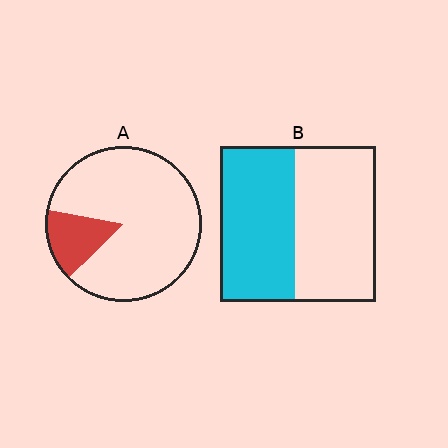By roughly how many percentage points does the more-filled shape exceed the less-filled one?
By roughly 35 percentage points (B over A).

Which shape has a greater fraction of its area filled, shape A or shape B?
Shape B.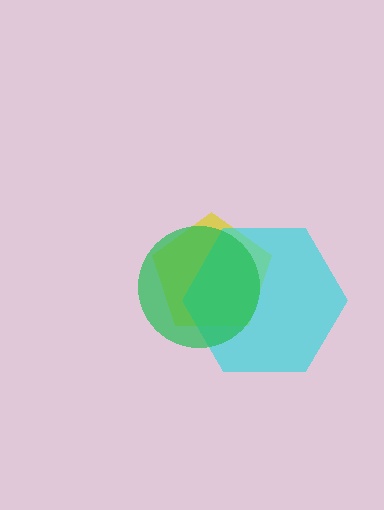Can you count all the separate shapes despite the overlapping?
Yes, there are 3 separate shapes.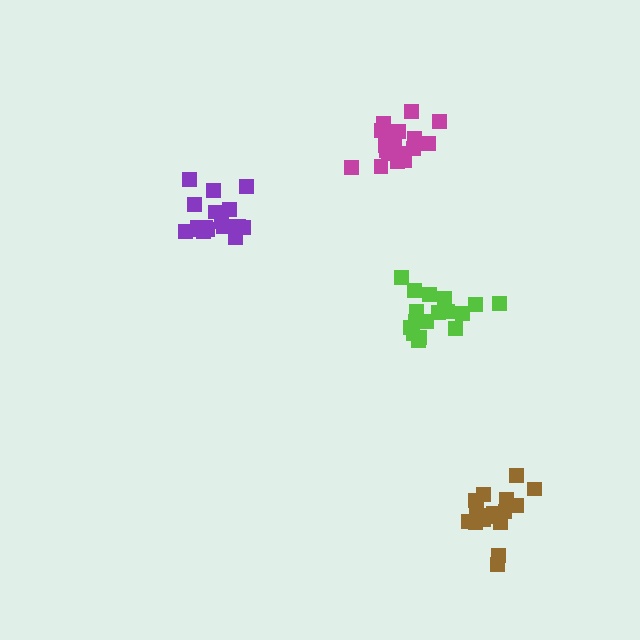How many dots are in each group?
Group 1: 18 dots, Group 2: 17 dots, Group 3: 18 dots, Group 4: 19 dots (72 total).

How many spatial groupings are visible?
There are 4 spatial groupings.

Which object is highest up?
The magenta cluster is topmost.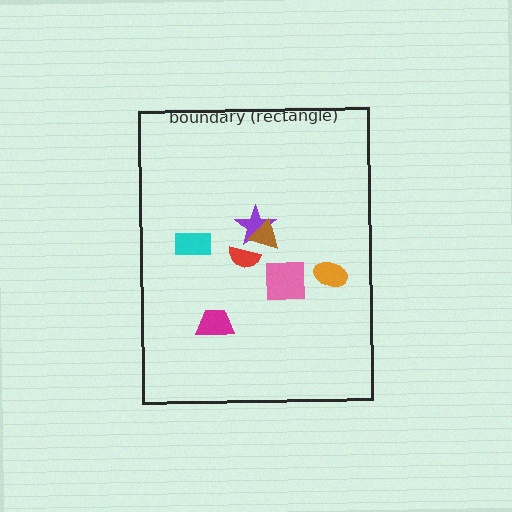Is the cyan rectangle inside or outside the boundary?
Inside.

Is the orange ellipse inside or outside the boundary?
Inside.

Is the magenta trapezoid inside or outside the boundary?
Inside.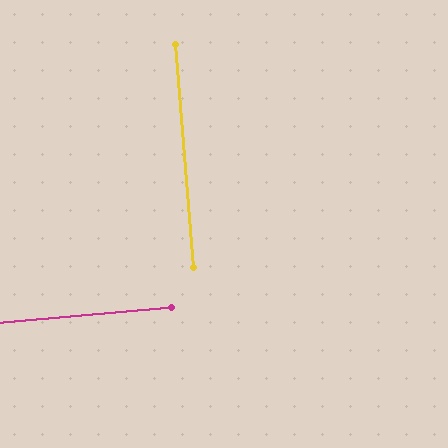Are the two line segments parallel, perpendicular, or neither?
Perpendicular — they meet at approximately 90°.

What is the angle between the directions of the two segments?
Approximately 90 degrees.